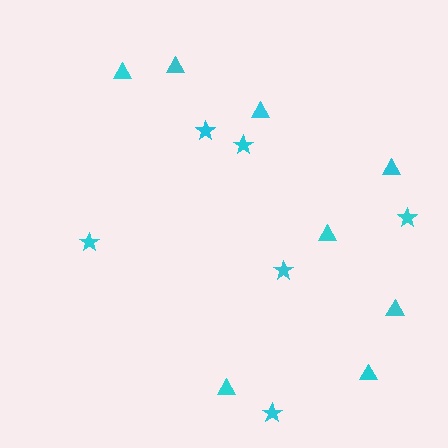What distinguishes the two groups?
There are 2 groups: one group of stars (6) and one group of triangles (8).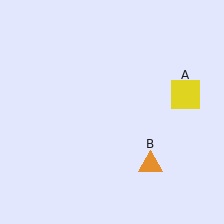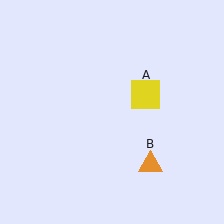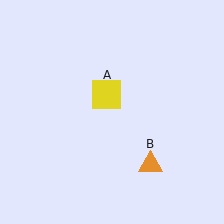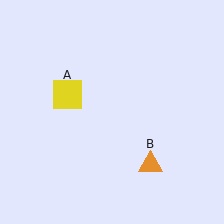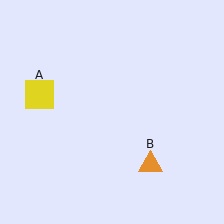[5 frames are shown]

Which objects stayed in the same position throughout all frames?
Orange triangle (object B) remained stationary.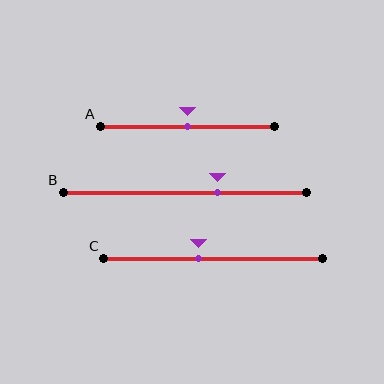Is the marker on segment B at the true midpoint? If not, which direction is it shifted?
No, the marker on segment B is shifted to the right by about 14% of the segment length.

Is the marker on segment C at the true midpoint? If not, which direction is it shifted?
No, the marker on segment C is shifted to the left by about 7% of the segment length.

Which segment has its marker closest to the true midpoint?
Segment A has its marker closest to the true midpoint.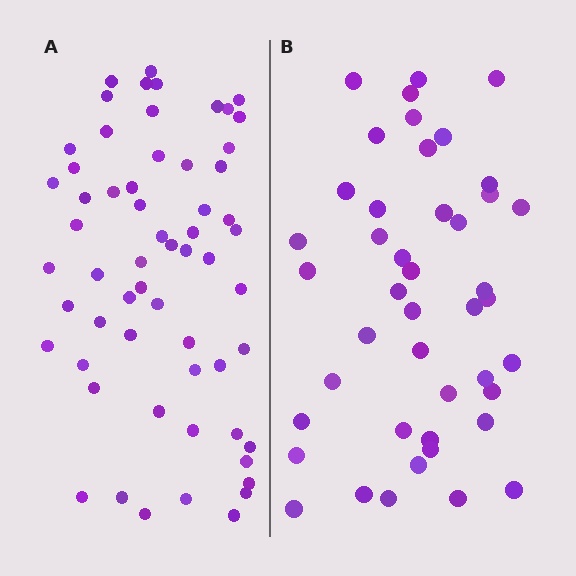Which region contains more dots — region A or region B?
Region A (the left region) has more dots.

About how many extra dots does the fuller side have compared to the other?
Region A has approximately 15 more dots than region B.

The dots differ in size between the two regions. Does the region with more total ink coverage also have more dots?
No. Region B has more total ink coverage because its dots are larger, but region A actually contains more individual dots. Total area can be misleading — the number of items is what matters here.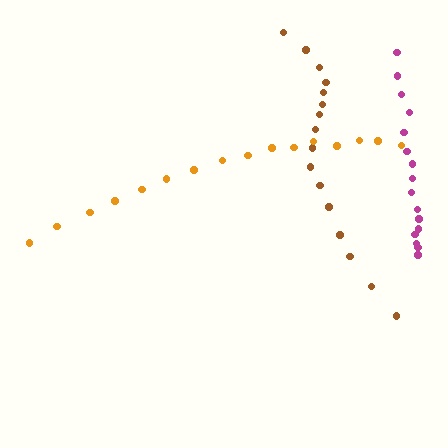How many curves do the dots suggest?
There are 3 distinct paths.